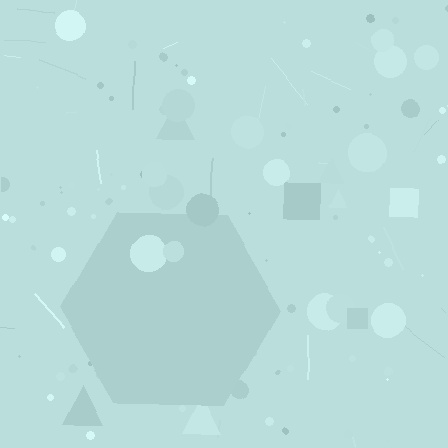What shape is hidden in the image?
A hexagon is hidden in the image.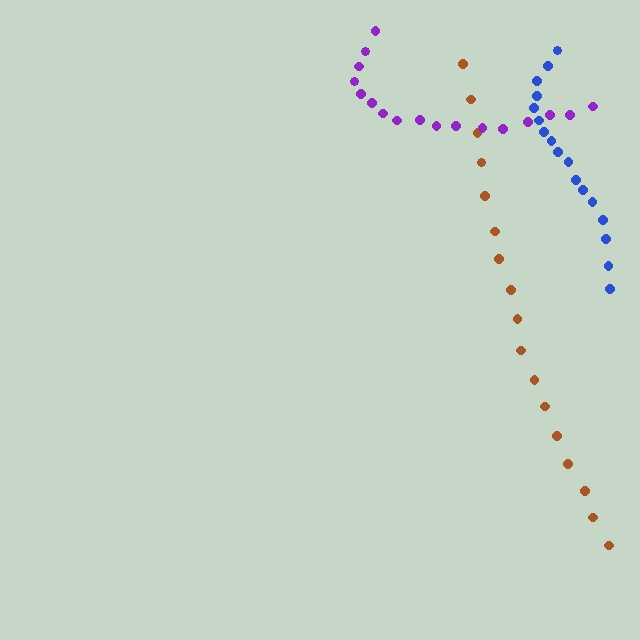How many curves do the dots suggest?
There are 3 distinct paths.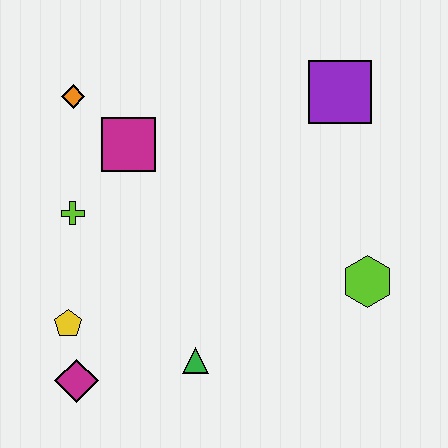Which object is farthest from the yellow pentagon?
The purple square is farthest from the yellow pentagon.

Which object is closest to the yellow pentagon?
The magenta diamond is closest to the yellow pentagon.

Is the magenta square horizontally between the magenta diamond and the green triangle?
Yes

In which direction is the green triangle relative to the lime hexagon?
The green triangle is to the left of the lime hexagon.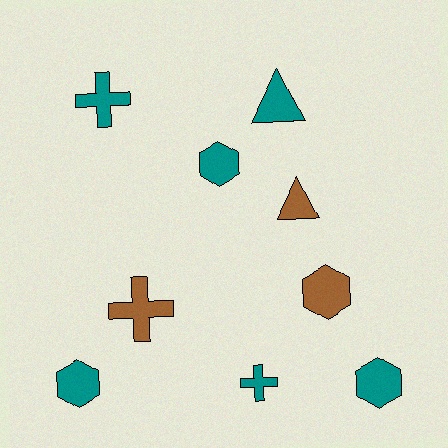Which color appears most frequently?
Teal, with 6 objects.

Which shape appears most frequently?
Hexagon, with 4 objects.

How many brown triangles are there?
There is 1 brown triangle.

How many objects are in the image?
There are 9 objects.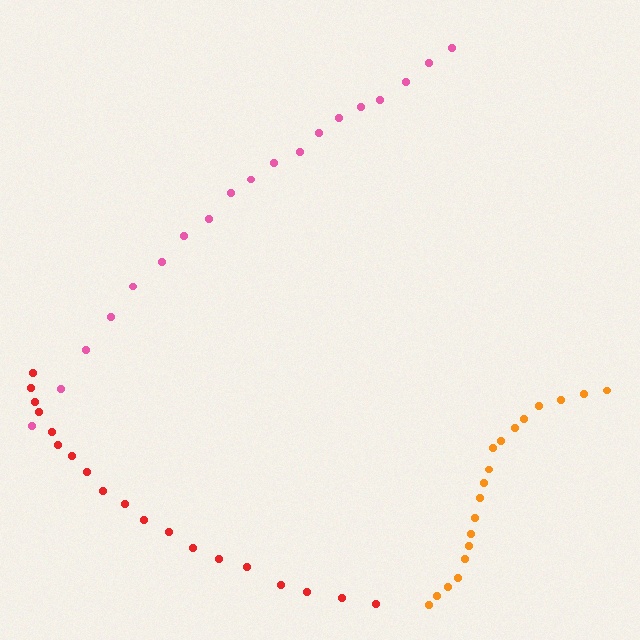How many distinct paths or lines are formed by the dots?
There are 3 distinct paths.